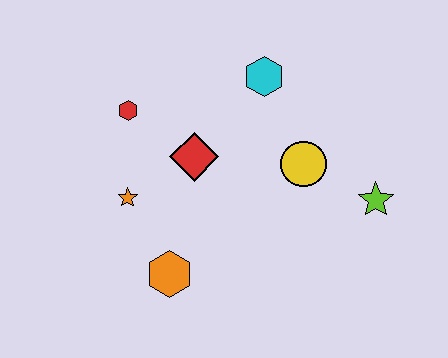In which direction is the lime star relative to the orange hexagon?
The lime star is to the right of the orange hexagon.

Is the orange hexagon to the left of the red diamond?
Yes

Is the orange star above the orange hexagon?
Yes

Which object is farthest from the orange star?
The lime star is farthest from the orange star.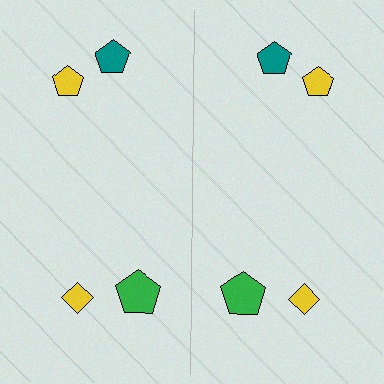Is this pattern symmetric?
Yes, this pattern has bilateral (reflection) symmetry.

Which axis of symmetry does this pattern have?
The pattern has a vertical axis of symmetry running through the center of the image.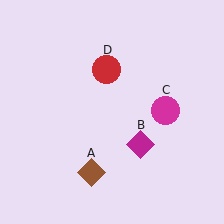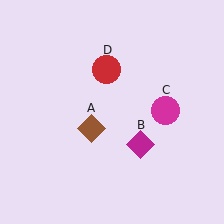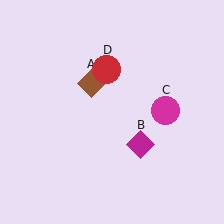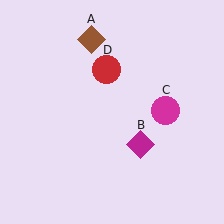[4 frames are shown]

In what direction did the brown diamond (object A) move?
The brown diamond (object A) moved up.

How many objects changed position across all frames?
1 object changed position: brown diamond (object A).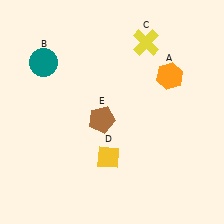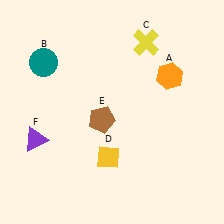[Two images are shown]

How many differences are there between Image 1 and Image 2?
There is 1 difference between the two images.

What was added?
A purple triangle (F) was added in Image 2.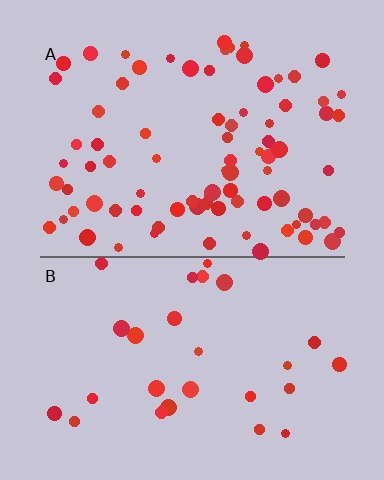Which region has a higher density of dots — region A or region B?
A (the top).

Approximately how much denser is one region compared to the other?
Approximately 3.0× — region A over region B.